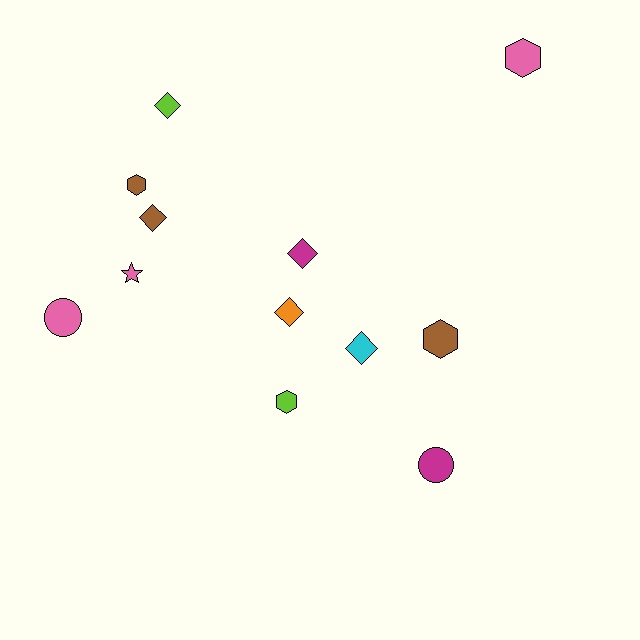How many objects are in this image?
There are 12 objects.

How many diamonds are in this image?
There are 5 diamonds.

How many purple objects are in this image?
There are no purple objects.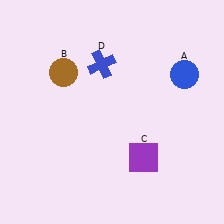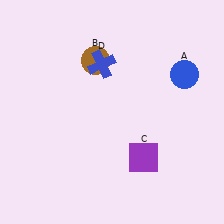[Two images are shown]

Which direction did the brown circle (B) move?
The brown circle (B) moved right.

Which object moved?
The brown circle (B) moved right.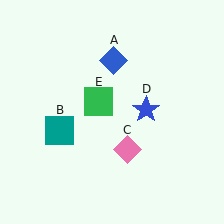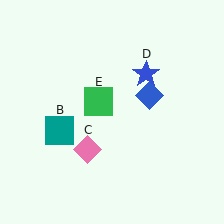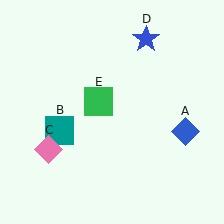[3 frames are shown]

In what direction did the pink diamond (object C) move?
The pink diamond (object C) moved left.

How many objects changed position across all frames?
3 objects changed position: blue diamond (object A), pink diamond (object C), blue star (object D).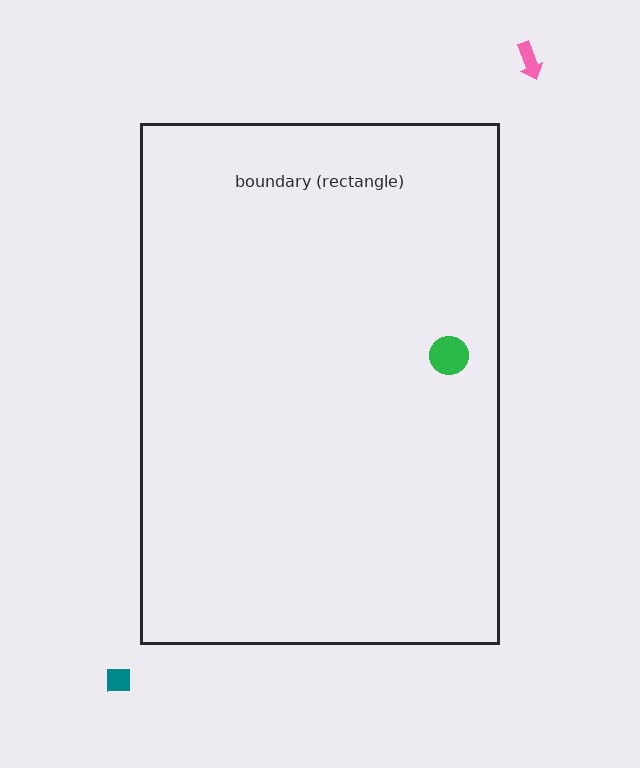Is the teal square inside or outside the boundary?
Outside.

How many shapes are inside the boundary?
1 inside, 2 outside.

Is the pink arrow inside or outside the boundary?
Outside.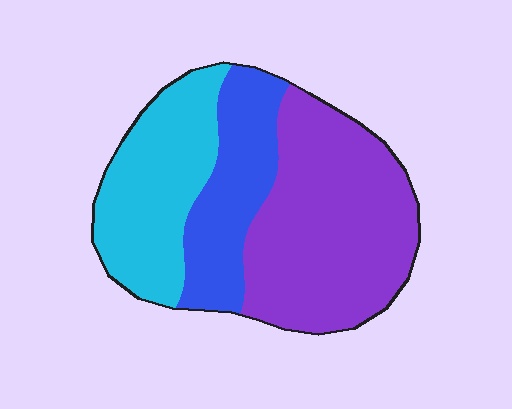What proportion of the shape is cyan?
Cyan covers roughly 30% of the shape.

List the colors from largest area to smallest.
From largest to smallest: purple, cyan, blue.